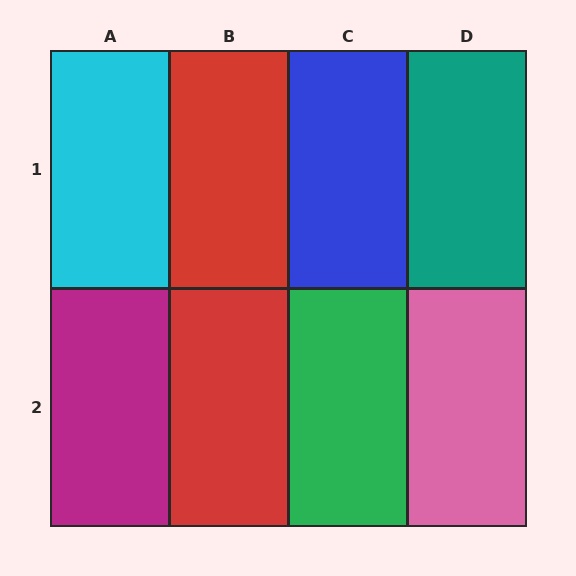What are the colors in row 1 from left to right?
Cyan, red, blue, teal.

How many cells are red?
2 cells are red.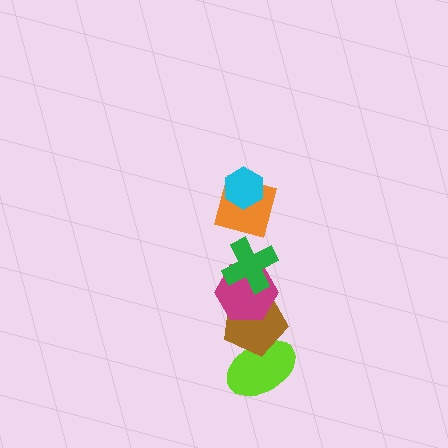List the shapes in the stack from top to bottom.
From top to bottom: the cyan hexagon, the orange square, the green cross, the magenta hexagon, the brown pentagon, the lime ellipse.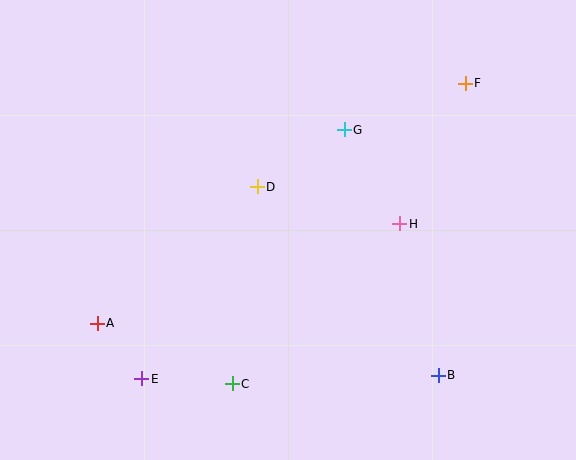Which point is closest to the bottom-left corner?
Point E is closest to the bottom-left corner.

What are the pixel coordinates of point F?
Point F is at (465, 83).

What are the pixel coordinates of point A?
Point A is at (97, 324).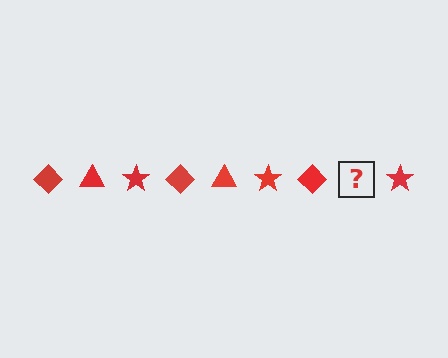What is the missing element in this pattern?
The missing element is a red triangle.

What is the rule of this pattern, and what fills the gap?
The rule is that the pattern cycles through diamond, triangle, star shapes in red. The gap should be filled with a red triangle.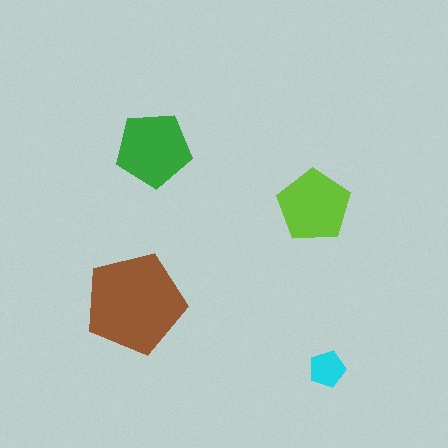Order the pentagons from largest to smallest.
the brown one, the green one, the lime one, the cyan one.